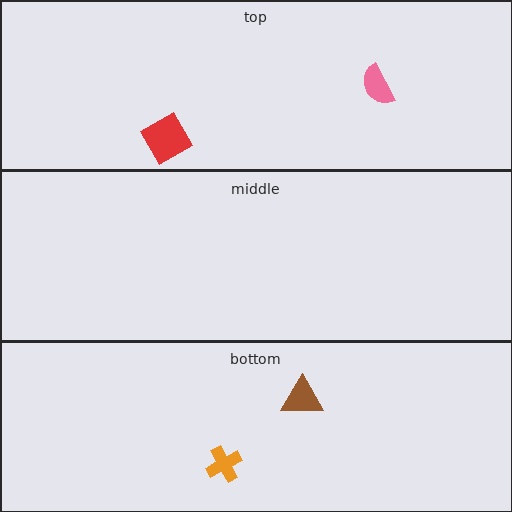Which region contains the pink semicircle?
The top region.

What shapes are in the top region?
The red diamond, the pink semicircle.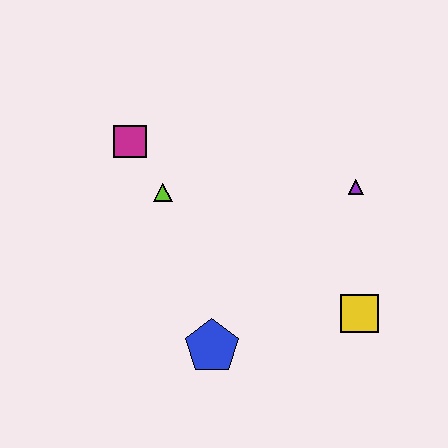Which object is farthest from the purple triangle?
The magenta square is farthest from the purple triangle.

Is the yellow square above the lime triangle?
No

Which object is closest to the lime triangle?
The magenta square is closest to the lime triangle.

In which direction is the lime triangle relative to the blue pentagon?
The lime triangle is above the blue pentagon.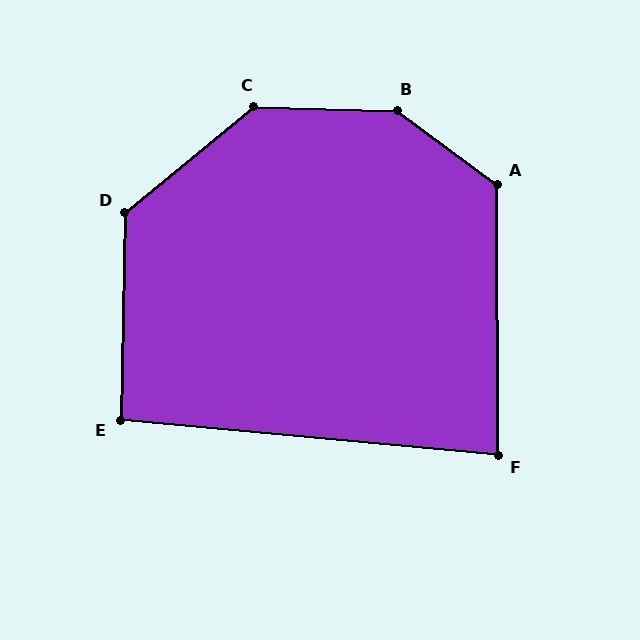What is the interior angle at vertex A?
Approximately 127 degrees (obtuse).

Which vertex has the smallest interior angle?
F, at approximately 85 degrees.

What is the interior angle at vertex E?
Approximately 94 degrees (approximately right).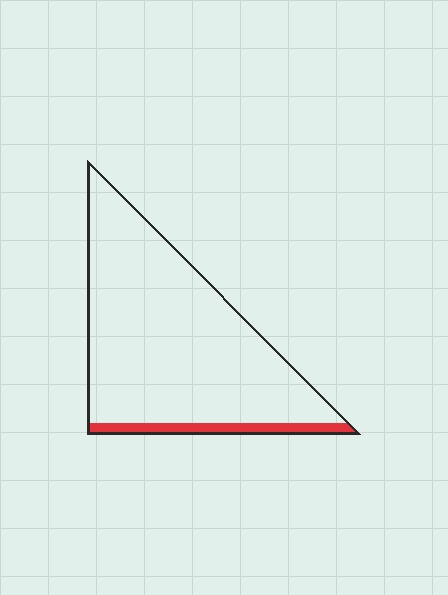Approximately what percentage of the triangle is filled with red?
Approximately 10%.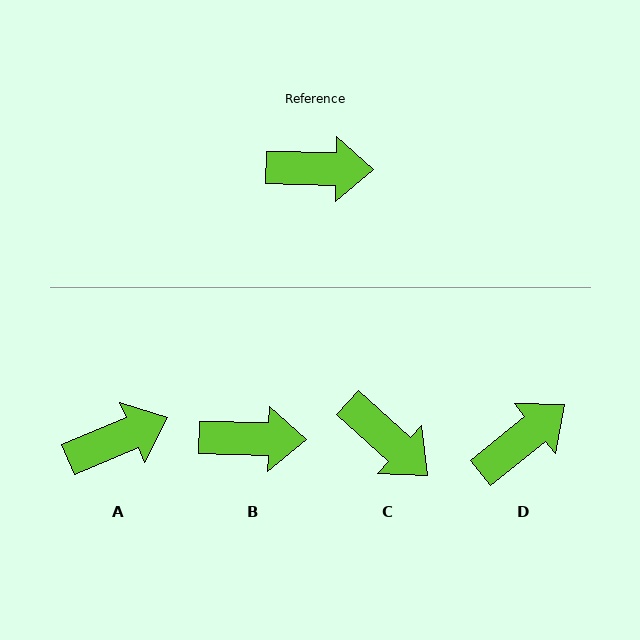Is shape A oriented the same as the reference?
No, it is off by about 24 degrees.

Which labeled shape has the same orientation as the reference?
B.